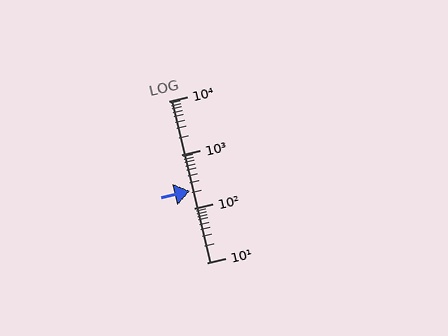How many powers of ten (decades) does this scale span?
The scale spans 3 decades, from 10 to 10000.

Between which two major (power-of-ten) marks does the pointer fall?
The pointer is between 100 and 1000.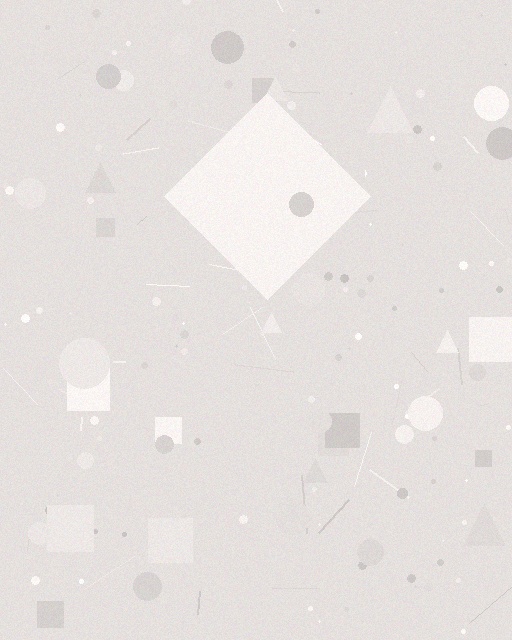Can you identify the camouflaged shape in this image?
The camouflaged shape is a diamond.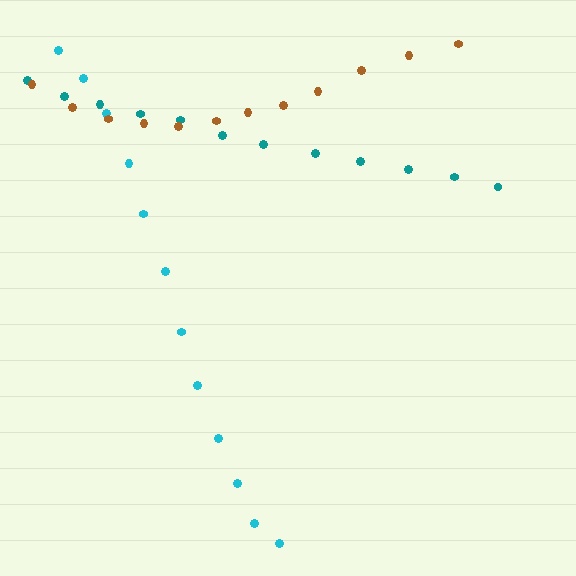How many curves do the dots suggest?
There are 3 distinct paths.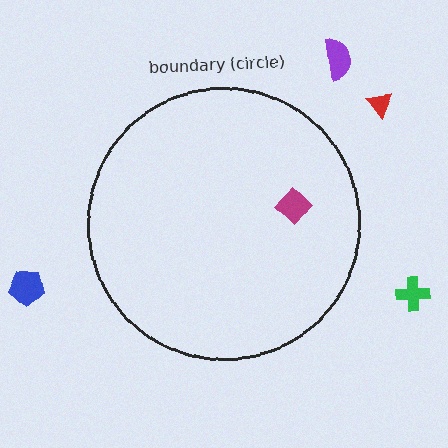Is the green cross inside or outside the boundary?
Outside.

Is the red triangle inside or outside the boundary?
Outside.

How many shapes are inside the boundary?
1 inside, 4 outside.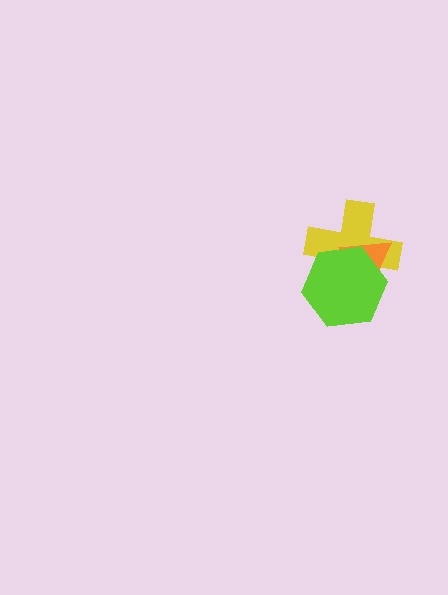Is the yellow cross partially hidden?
Yes, it is partially covered by another shape.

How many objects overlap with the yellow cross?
2 objects overlap with the yellow cross.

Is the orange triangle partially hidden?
Yes, it is partially covered by another shape.